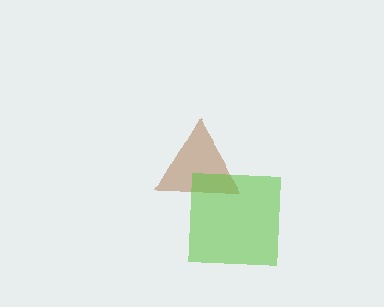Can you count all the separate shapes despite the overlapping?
Yes, there are 2 separate shapes.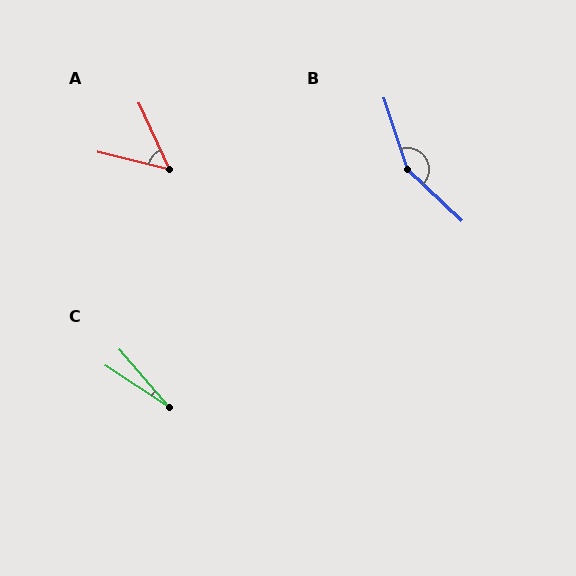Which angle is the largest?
B, at approximately 152 degrees.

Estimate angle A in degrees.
Approximately 52 degrees.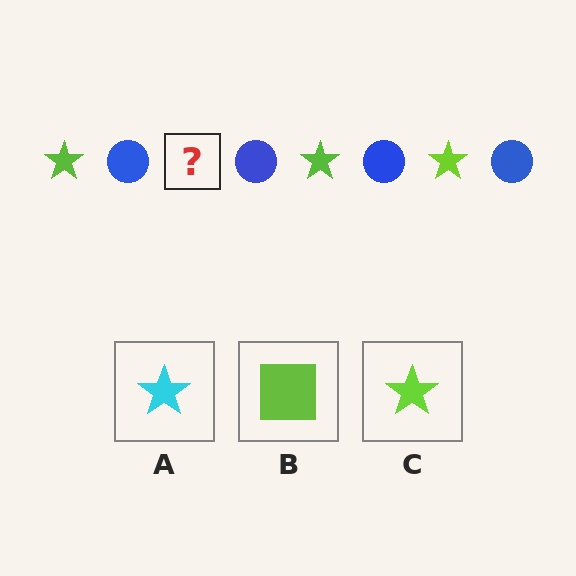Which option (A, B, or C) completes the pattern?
C.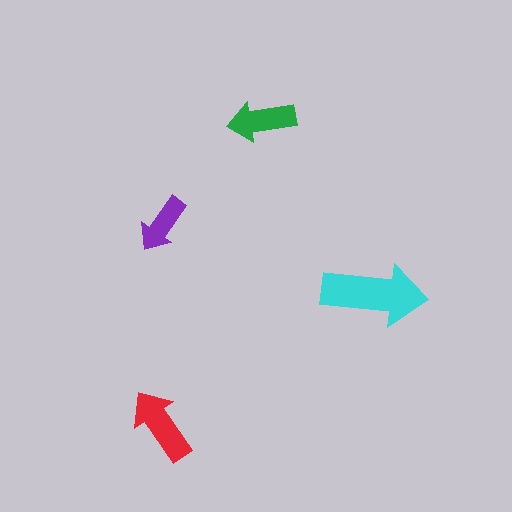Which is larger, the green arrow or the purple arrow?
The green one.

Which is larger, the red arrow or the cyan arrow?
The cyan one.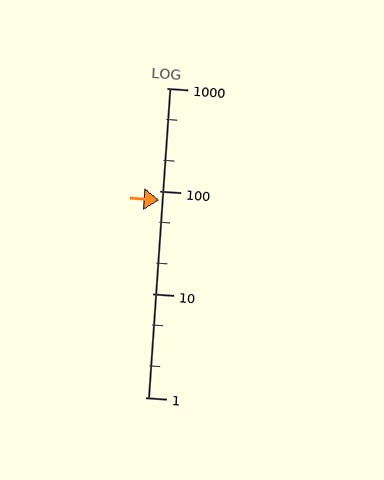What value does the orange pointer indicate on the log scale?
The pointer indicates approximately 81.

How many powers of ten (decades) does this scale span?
The scale spans 3 decades, from 1 to 1000.